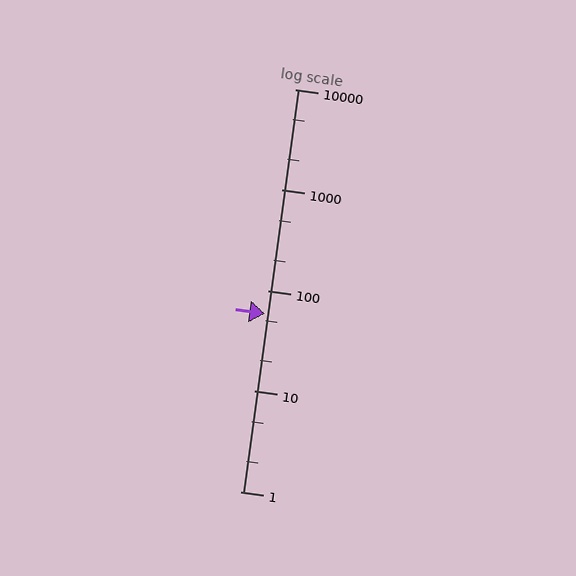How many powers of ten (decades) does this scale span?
The scale spans 4 decades, from 1 to 10000.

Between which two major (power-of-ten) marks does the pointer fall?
The pointer is between 10 and 100.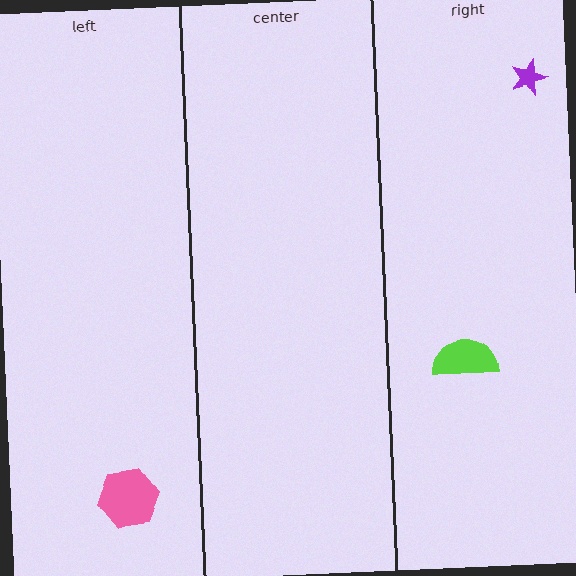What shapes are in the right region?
The lime semicircle, the purple star.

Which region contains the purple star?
The right region.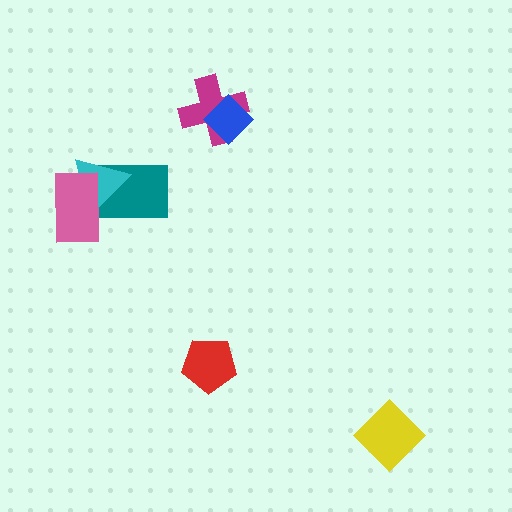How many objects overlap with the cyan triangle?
2 objects overlap with the cyan triangle.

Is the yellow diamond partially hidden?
No, no other shape covers it.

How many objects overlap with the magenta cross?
1 object overlaps with the magenta cross.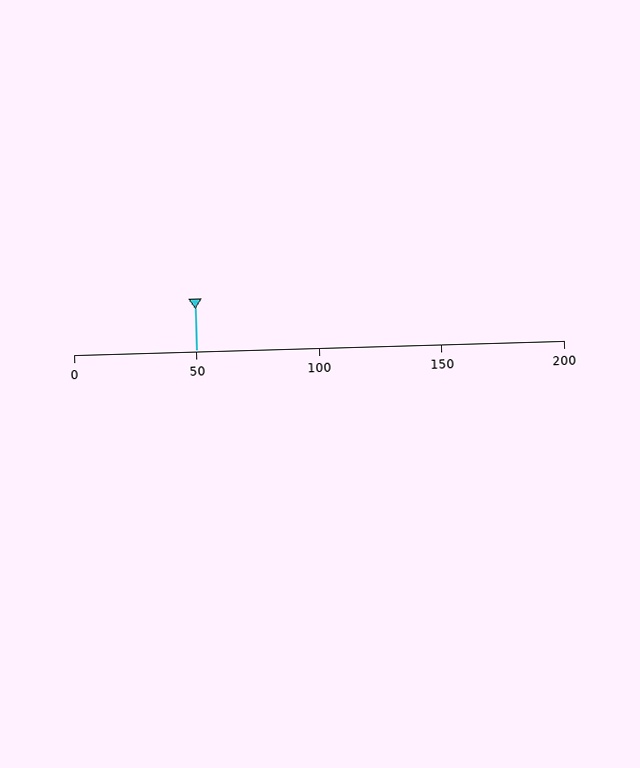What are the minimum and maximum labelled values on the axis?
The axis runs from 0 to 200.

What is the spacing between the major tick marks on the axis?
The major ticks are spaced 50 apart.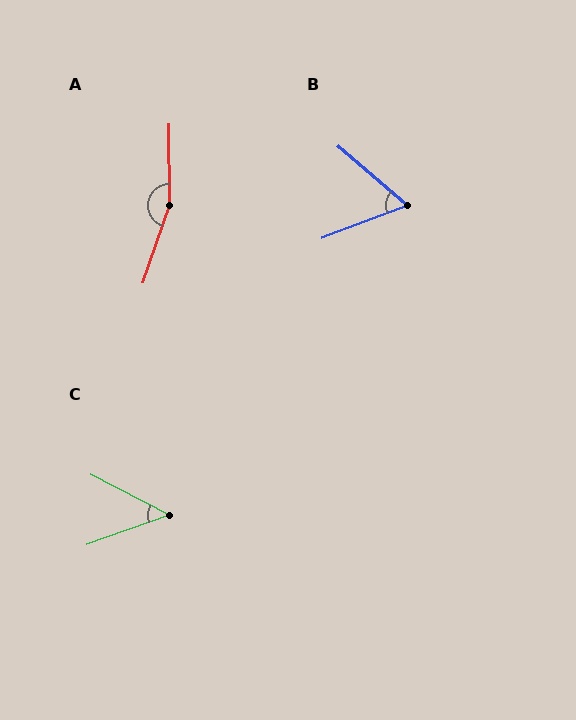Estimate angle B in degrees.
Approximately 61 degrees.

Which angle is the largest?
A, at approximately 161 degrees.